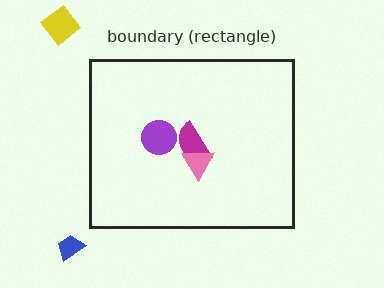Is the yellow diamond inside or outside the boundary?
Outside.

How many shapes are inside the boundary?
3 inside, 2 outside.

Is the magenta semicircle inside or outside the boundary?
Inside.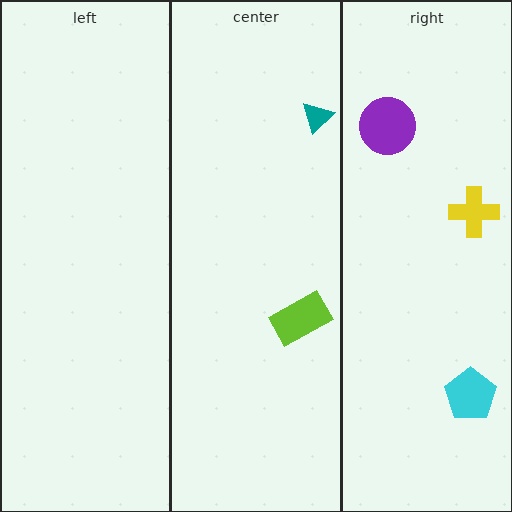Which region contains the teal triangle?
The center region.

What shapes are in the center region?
The teal triangle, the lime rectangle.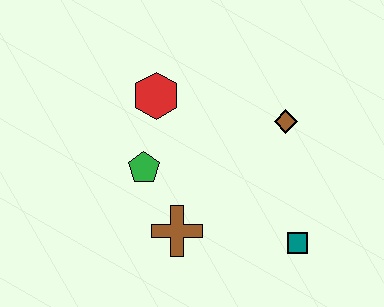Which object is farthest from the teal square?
The red hexagon is farthest from the teal square.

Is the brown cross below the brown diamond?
Yes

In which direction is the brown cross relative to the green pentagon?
The brown cross is below the green pentagon.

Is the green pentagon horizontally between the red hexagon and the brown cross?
No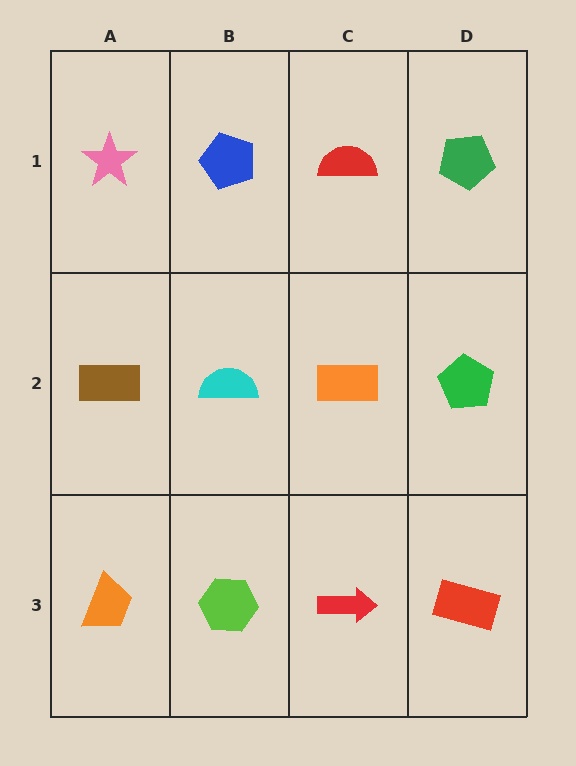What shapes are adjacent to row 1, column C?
An orange rectangle (row 2, column C), a blue pentagon (row 1, column B), a green pentagon (row 1, column D).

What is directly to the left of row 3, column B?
An orange trapezoid.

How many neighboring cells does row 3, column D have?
2.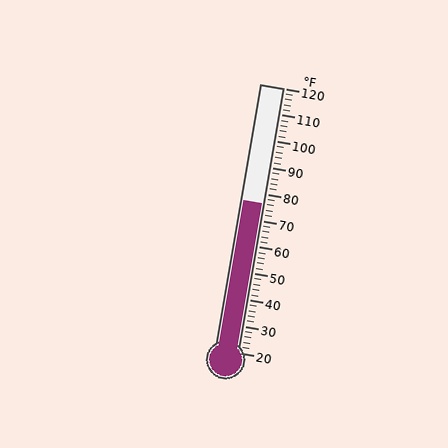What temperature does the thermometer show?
The thermometer shows approximately 76°F.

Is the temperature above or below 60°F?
The temperature is above 60°F.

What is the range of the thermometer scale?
The thermometer scale ranges from 20°F to 120°F.